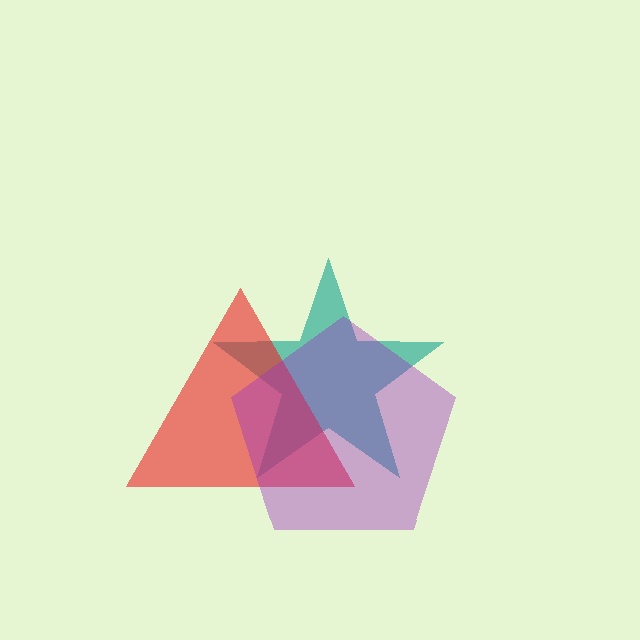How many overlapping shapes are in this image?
There are 3 overlapping shapes in the image.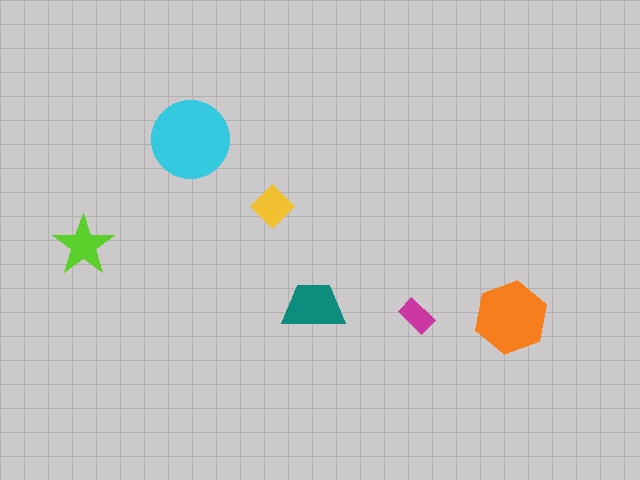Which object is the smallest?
The magenta rectangle.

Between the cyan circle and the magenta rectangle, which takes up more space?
The cyan circle.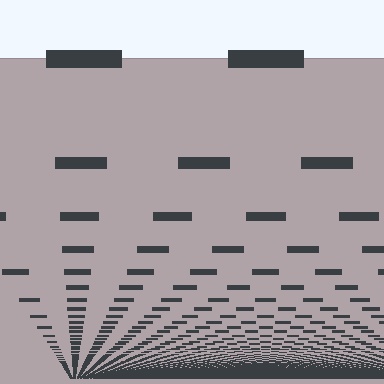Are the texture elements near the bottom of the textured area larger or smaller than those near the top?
Smaller. The gradient is inverted — elements near the bottom are smaller and denser.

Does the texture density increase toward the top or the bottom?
Density increases toward the bottom.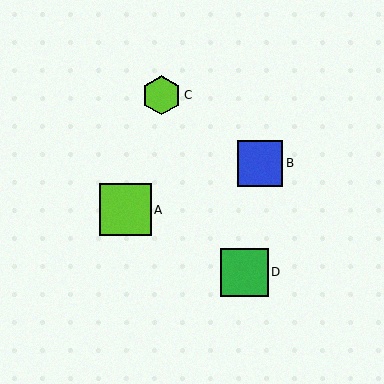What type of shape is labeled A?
Shape A is a lime square.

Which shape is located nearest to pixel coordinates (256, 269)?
The green square (labeled D) at (244, 272) is nearest to that location.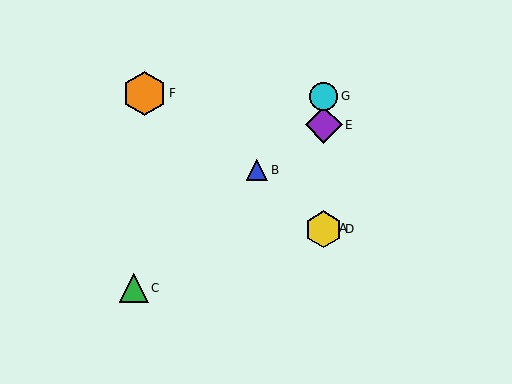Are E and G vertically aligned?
Yes, both are at x≈324.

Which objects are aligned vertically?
Objects A, D, E, G are aligned vertically.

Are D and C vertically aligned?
No, D is at x≈324 and C is at x≈134.